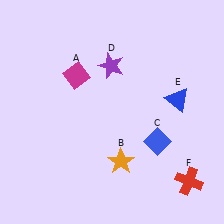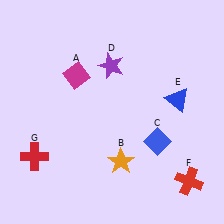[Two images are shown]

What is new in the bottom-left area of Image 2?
A red cross (G) was added in the bottom-left area of Image 2.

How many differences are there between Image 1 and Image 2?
There is 1 difference between the two images.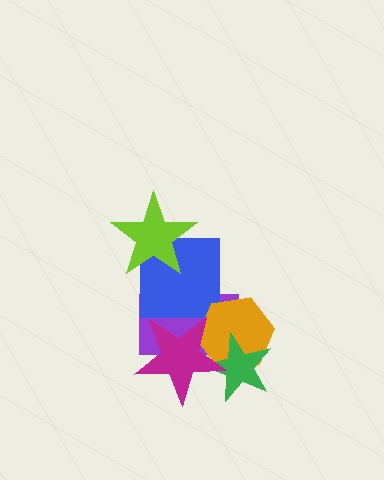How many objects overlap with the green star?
3 objects overlap with the green star.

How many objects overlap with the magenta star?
3 objects overlap with the magenta star.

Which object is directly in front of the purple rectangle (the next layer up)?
The blue square is directly in front of the purple rectangle.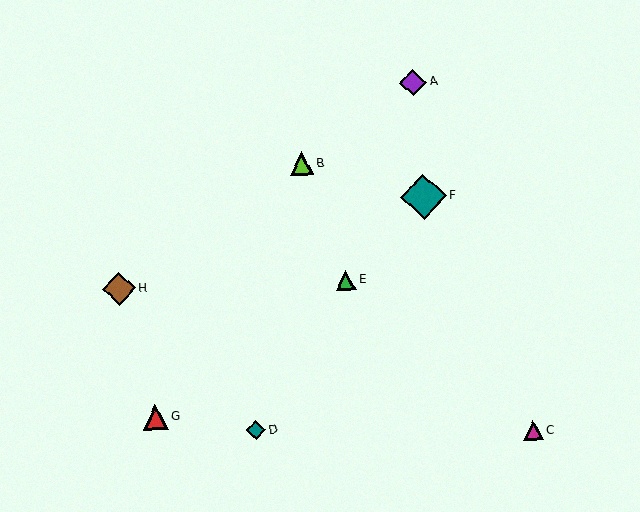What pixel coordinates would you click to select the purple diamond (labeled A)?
Click at (413, 83) to select the purple diamond A.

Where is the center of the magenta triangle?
The center of the magenta triangle is at (533, 430).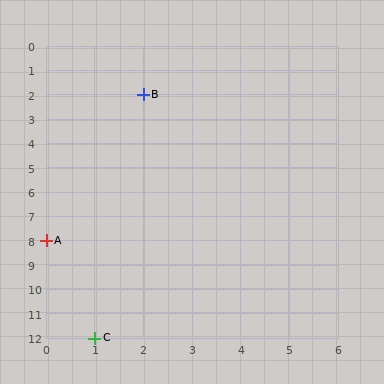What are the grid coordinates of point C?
Point C is at grid coordinates (1, 12).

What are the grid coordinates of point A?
Point A is at grid coordinates (0, 8).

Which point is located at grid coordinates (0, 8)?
Point A is at (0, 8).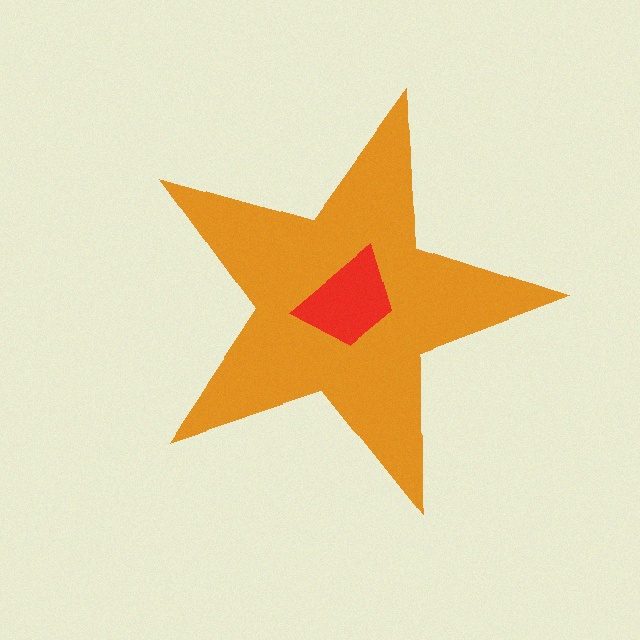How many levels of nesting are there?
2.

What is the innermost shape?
The red trapezoid.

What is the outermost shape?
The orange star.